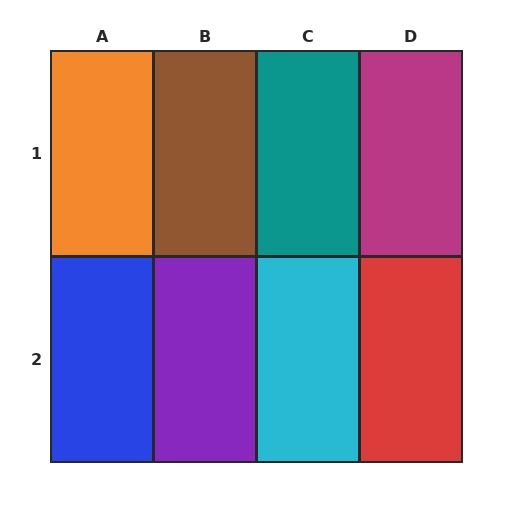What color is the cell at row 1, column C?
Teal.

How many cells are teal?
1 cell is teal.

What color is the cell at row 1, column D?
Magenta.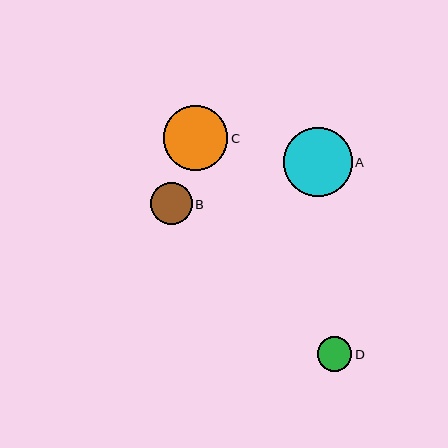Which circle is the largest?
Circle A is the largest with a size of approximately 69 pixels.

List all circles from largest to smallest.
From largest to smallest: A, C, B, D.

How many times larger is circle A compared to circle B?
Circle A is approximately 1.6 times the size of circle B.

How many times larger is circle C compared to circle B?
Circle C is approximately 1.5 times the size of circle B.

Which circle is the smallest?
Circle D is the smallest with a size of approximately 34 pixels.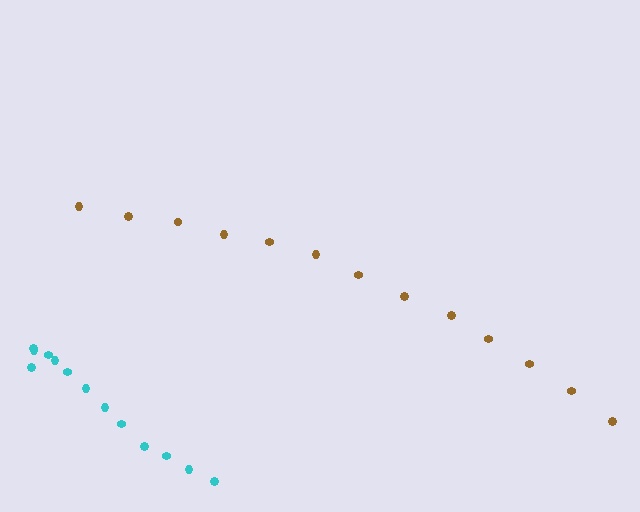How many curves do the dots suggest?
There are 2 distinct paths.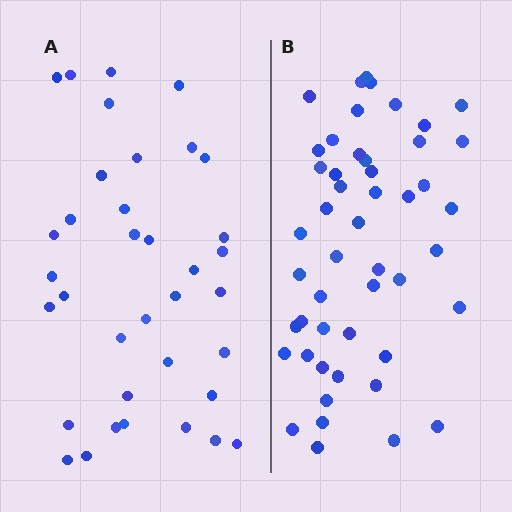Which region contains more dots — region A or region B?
Region B (the right region) has more dots.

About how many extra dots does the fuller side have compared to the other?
Region B has approximately 15 more dots than region A.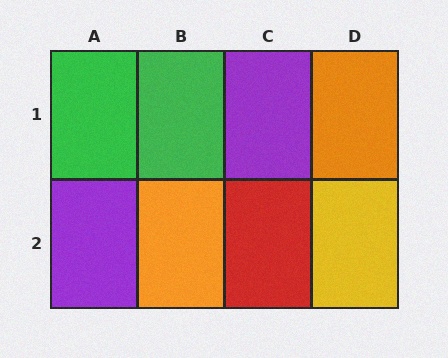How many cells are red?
1 cell is red.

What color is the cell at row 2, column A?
Purple.